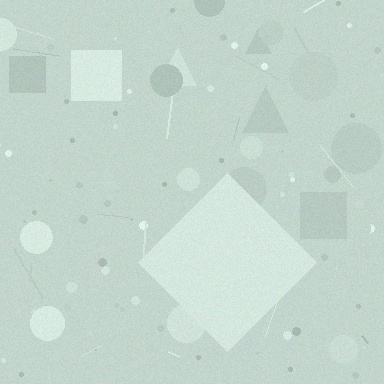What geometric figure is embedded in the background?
A diamond is embedded in the background.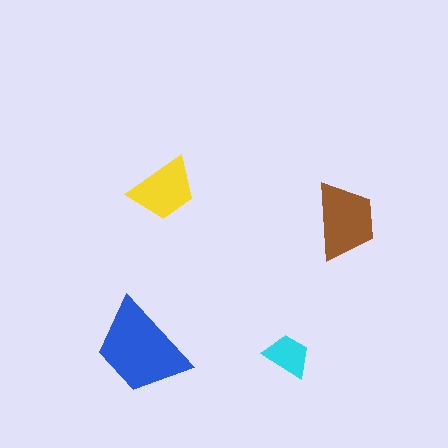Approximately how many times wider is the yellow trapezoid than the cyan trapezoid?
About 1.5 times wider.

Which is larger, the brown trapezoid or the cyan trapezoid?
The brown one.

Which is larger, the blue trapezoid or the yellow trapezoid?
The blue one.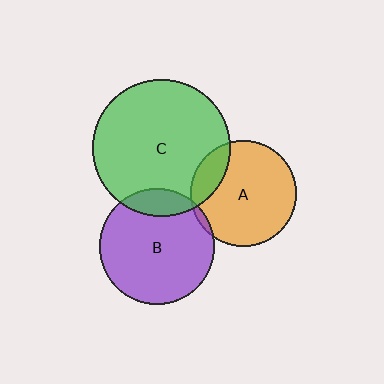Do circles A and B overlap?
Yes.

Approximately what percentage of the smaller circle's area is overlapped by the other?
Approximately 5%.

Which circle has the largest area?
Circle C (green).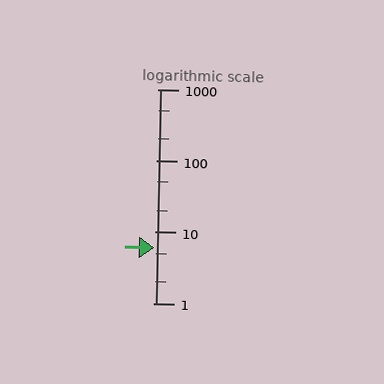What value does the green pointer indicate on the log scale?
The pointer indicates approximately 6.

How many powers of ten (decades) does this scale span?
The scale spans 3 decades, from 1 to 1000.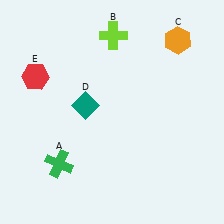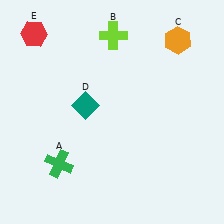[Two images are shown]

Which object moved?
The red hexagon (E) moved up.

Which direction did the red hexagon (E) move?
The red hexagon (E) moved up.